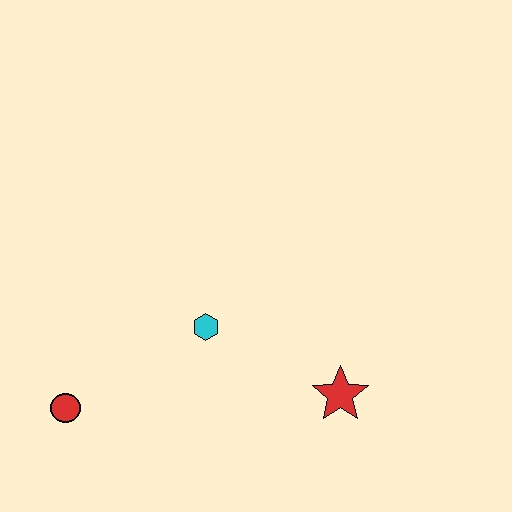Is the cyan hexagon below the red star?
No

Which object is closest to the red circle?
The cyan hexagon is closest to the red circle.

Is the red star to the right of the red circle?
Yes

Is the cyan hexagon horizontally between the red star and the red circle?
Yes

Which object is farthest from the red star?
The red circle is farthest from the red star.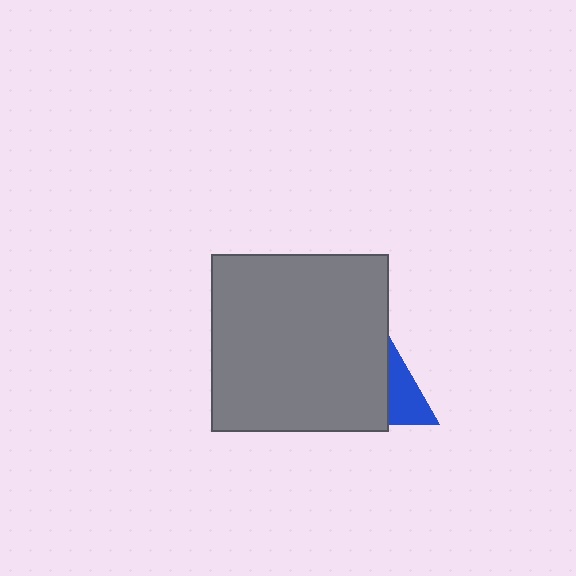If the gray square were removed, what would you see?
You would see the complete blue triangle.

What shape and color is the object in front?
The object in front is a gray square.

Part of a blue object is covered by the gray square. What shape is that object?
It is a triangle.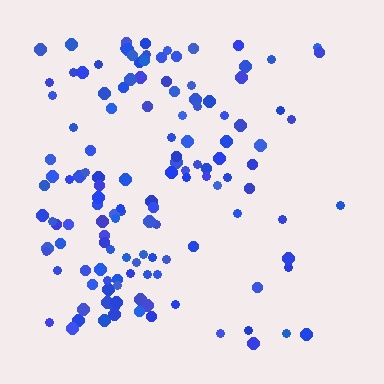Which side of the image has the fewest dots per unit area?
The right.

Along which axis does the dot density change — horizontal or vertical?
Horizontal.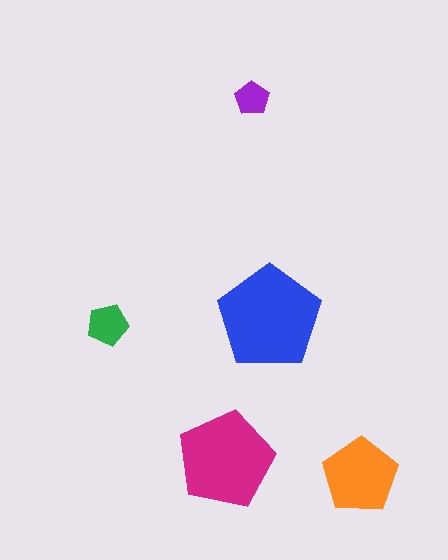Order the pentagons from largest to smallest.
the blue one, the magenta one, the orange one, the green one, the purple one.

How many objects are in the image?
There are 5 objects in the image.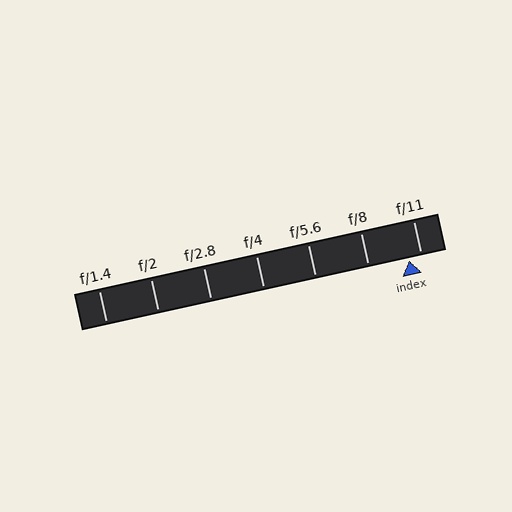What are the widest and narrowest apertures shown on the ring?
The widest aperture shown is f/1.4 and the narrowest is f/11.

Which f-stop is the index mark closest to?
The index mark is closest to f/11.